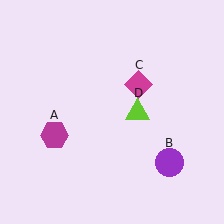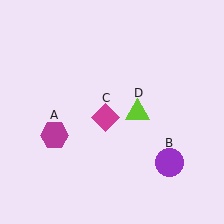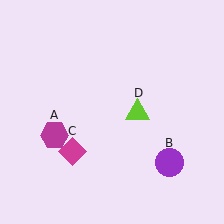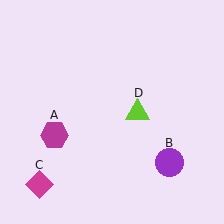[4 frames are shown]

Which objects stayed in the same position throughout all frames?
Magenta hexagon (object A) and purple circle (object B) and lime triangle (object D) remained stationary.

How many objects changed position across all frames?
1 object changed position: magenta diamond (object C).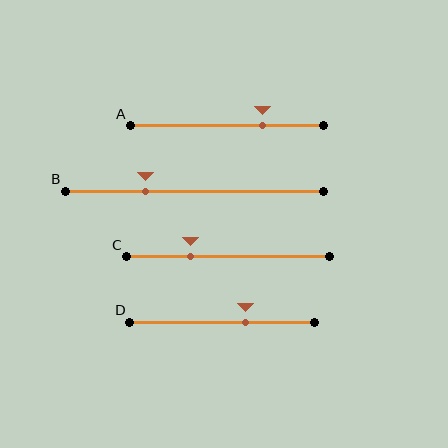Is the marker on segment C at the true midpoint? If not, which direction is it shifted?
No, the marker on segment C is shifted to the left by about 18% of the segment length.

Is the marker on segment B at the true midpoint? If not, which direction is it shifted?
No, the marker on segment B is shifted to the left by about 19% of the segment length.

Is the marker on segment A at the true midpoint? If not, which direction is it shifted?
No, the marker on segment A is shifted to the right by about 18% of the segment length.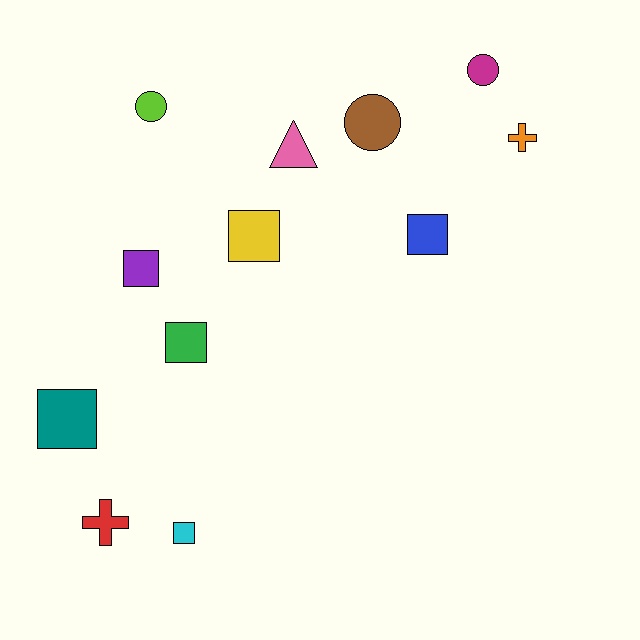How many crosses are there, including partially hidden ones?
There are 2 crosses.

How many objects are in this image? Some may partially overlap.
There are 12 objects.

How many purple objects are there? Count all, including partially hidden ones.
There is 1 purple object.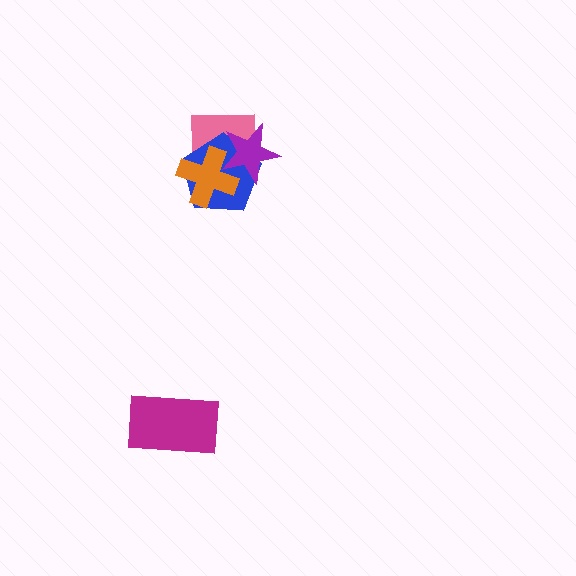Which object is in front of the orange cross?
The purple star is in front of the orange cross.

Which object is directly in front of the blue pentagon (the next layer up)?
The orange cross is directly in front of the blue pentagon.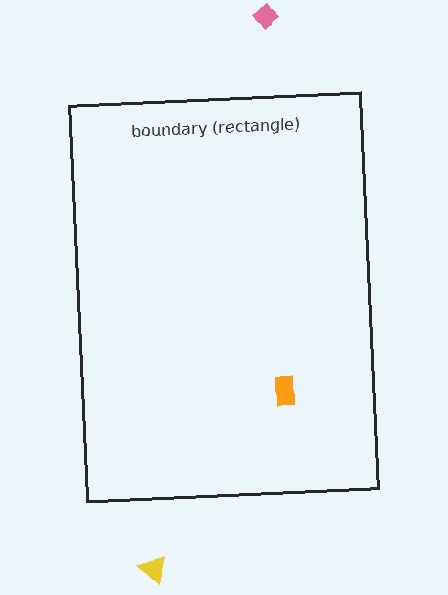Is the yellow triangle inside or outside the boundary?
Outside.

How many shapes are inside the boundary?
1 inside, 2 outside.